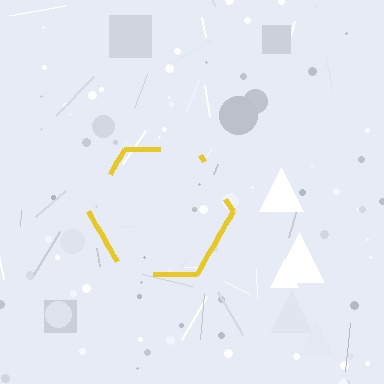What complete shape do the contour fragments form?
The contour fragments form a hexagon.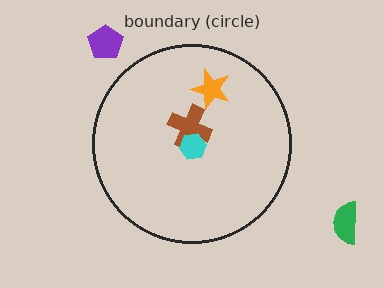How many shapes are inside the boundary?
3 inside, 2 outside.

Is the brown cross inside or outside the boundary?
Inside.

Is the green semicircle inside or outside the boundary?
Outside.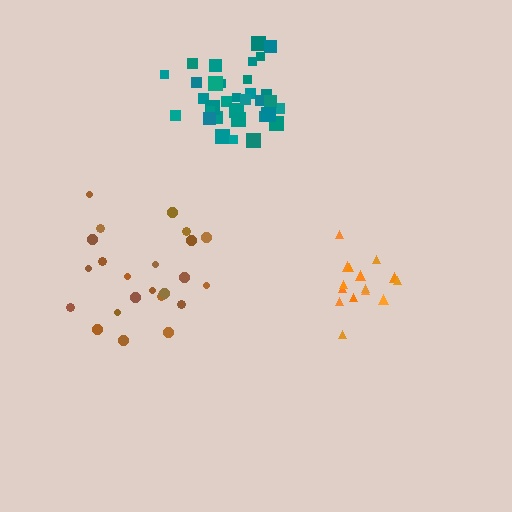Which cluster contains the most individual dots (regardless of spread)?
Teal (33).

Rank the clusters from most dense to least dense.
teal, orange, brown.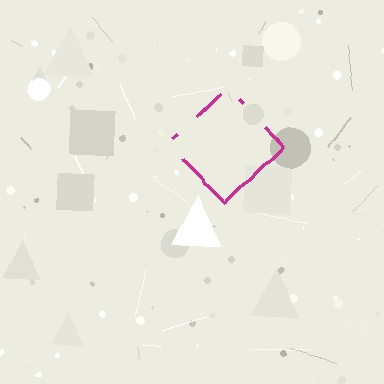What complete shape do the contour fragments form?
The contour fragments form a diamond.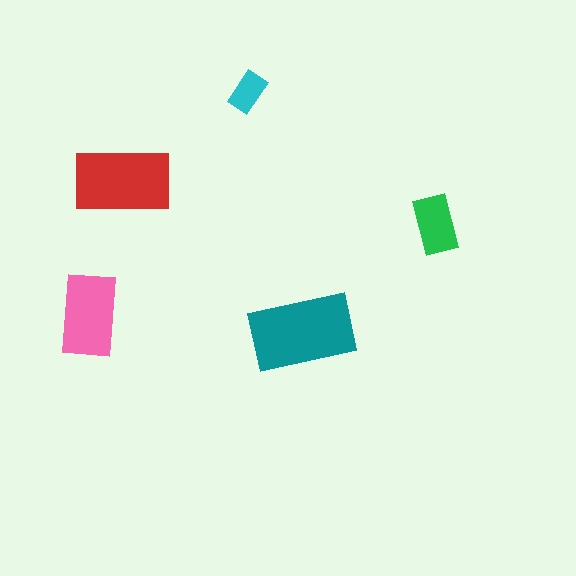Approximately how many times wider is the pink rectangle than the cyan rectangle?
About 2 times wider.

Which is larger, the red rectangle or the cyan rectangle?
The red one.